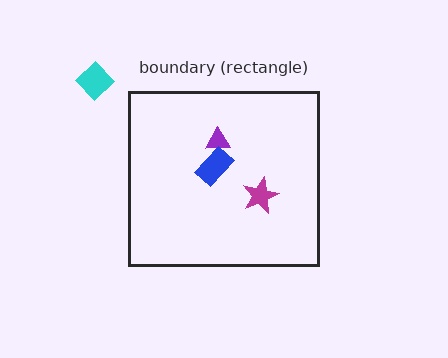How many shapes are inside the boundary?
3 inside, 1 outside.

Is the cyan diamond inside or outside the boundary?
Outside.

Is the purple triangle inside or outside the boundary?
Inside.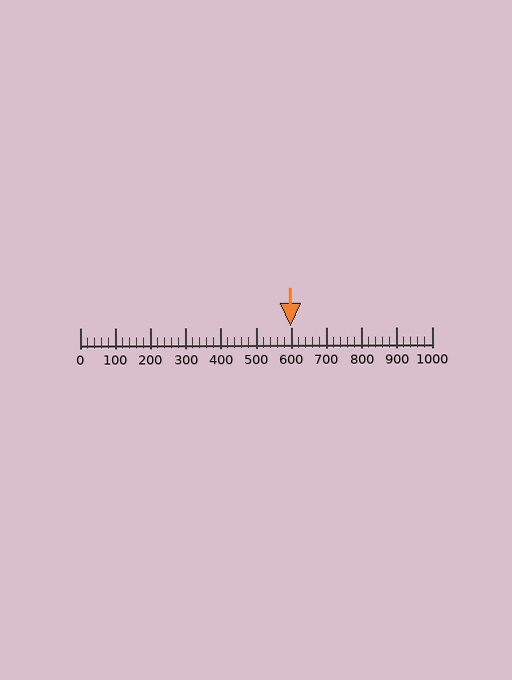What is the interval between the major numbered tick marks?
The major tick marks are spaced 100 units apart.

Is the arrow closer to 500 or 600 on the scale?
The arrow is closer to 600.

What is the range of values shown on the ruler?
The ruler shows values from 0 to 1000.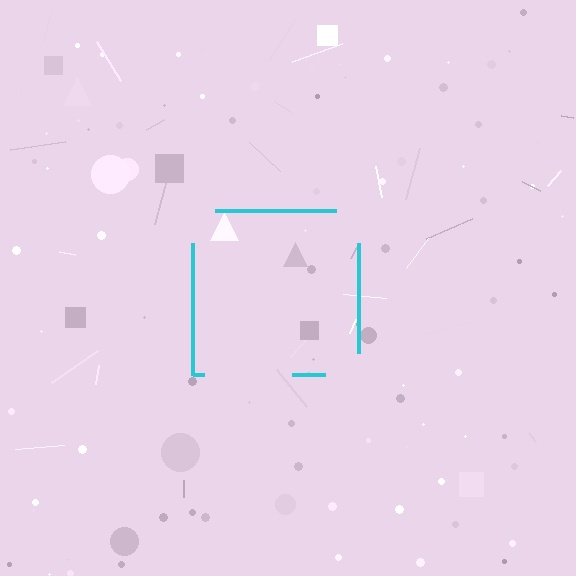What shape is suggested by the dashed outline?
The dashed outline suggests a square.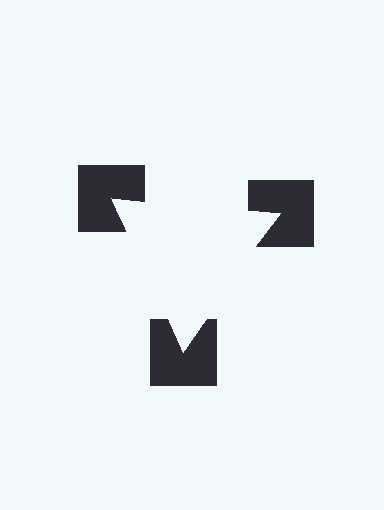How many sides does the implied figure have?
3 sides.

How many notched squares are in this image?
There are 3 — one at each vertex of the illusory triangle.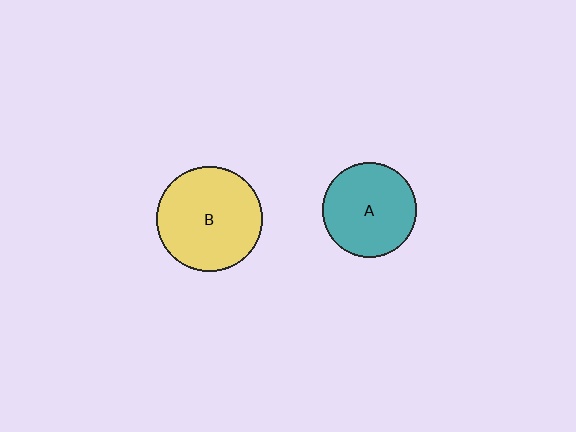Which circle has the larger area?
Circle B (yellow).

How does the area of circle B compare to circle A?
Approximately 1.2 times.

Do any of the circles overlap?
No, none of the circles overlap.